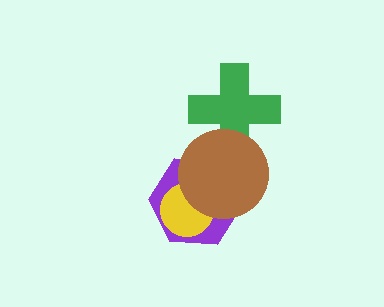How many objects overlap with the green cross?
1 object overlaps with the green cross.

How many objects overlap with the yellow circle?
2 objects overlap with the yellow circle.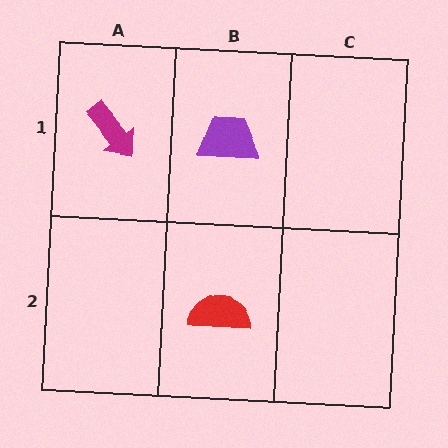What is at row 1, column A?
A magenta arrow.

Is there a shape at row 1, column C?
No, that cell is empty.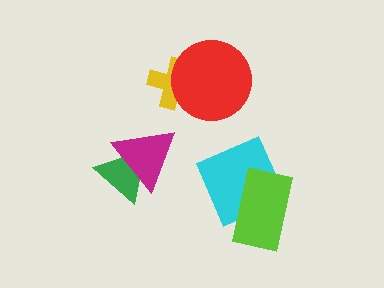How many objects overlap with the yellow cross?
1 object overlaps with the yellow cross.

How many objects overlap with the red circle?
1 object overlaps with the red circle.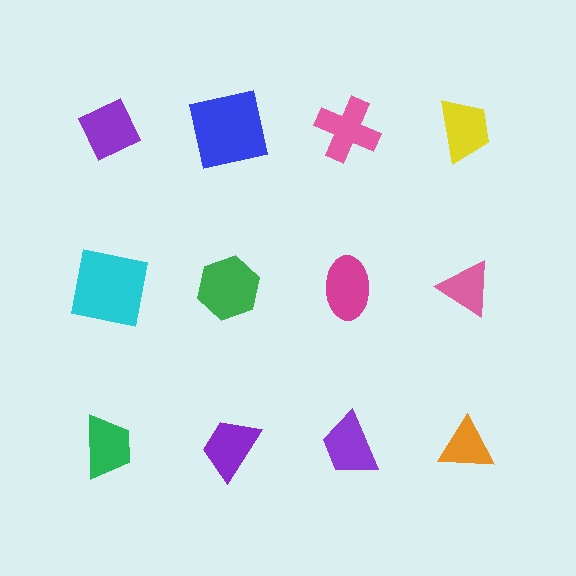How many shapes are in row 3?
4 shapes.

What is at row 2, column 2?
A green hexagon.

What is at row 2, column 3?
A magenta ellipse.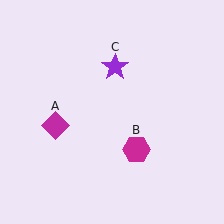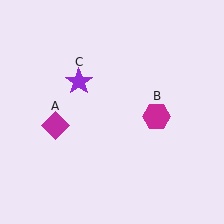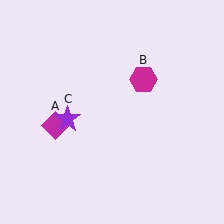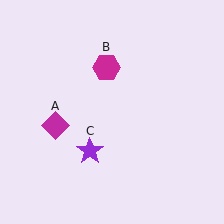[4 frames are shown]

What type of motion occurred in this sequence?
The magenta hexagon (object B), purple star (object C) rotated counterclockwise around the center of the scene.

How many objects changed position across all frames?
2 objects changed position: magenta hexagon (object B), purple star (object C).